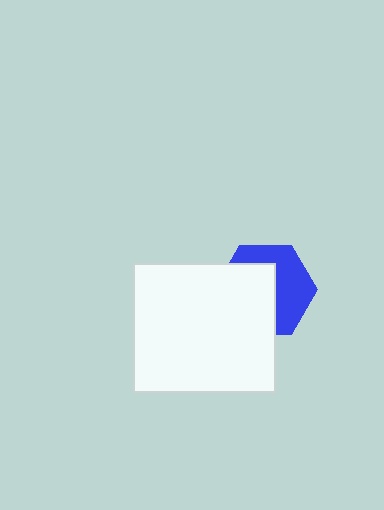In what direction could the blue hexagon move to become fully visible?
The blue hexagon could move toward the upper-right. That would shift it out from behind the white rectangle entirely.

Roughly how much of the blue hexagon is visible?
About half of it is visible (roughly 48%).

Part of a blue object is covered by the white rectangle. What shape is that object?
It is a hexagon.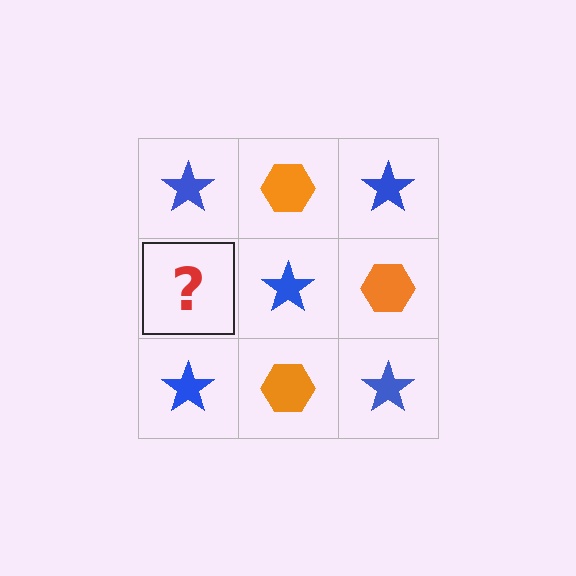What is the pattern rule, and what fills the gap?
The rule is that it alternates blue star and orange hexagon in a checkerboard pattern. The gap should be filled with an orange hexagon.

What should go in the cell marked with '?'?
The missing cell should contain an orange hexagon.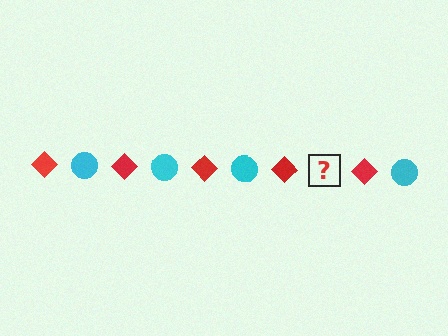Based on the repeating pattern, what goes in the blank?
The blank should be a cyan circle.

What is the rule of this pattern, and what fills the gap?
The rule is that the pattern alternates between red diamond and cyan circle. The gap should be filled with a cyan circle.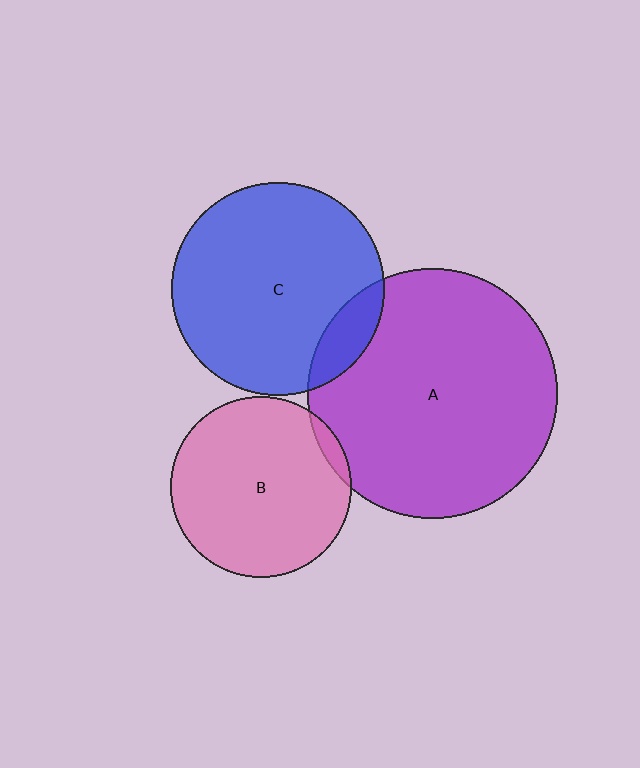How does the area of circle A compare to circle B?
Approximately 1.9 times.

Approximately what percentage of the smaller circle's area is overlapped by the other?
Approximately 5%.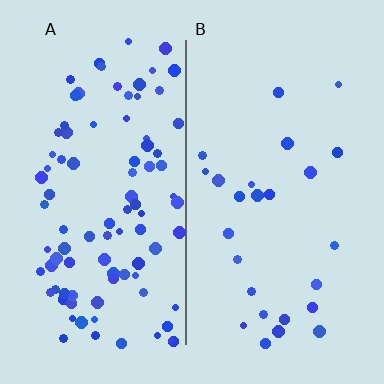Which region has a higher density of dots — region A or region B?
A (the left).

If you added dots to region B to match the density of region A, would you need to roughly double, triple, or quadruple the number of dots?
Approximately quadruple.